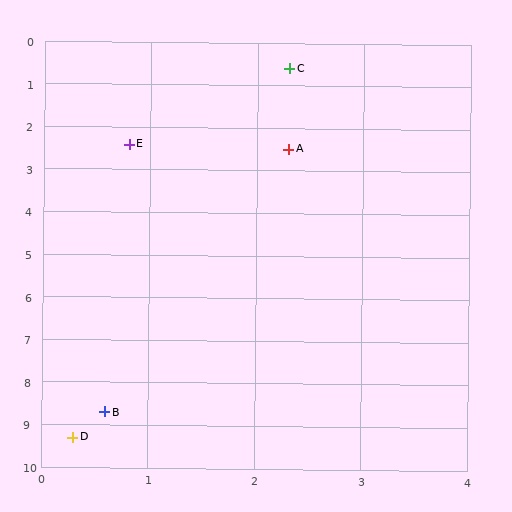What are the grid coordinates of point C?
Point C is at approximately (2.3, 0.6).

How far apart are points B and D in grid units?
Points B and D are about 0.7 grid units apart.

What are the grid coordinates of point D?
Point D is at approximately (0.3, 9.3).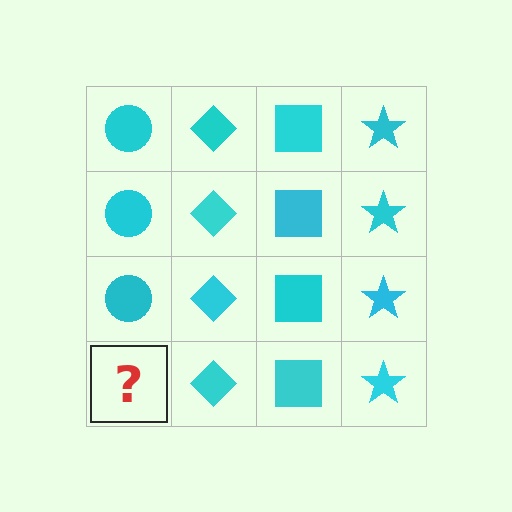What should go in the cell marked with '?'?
The missing cell should contain a cyan circle.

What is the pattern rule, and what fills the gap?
The rule is that each column has a consistent shape. The gap should be filled with a cyan circle.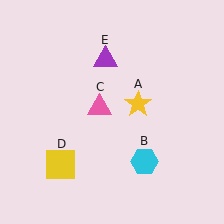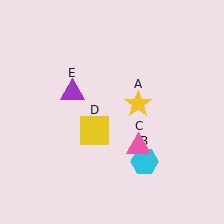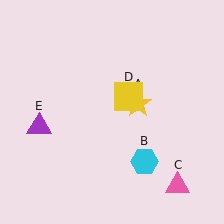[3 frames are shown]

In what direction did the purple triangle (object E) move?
The purple triangle (object E) moved down and to the left.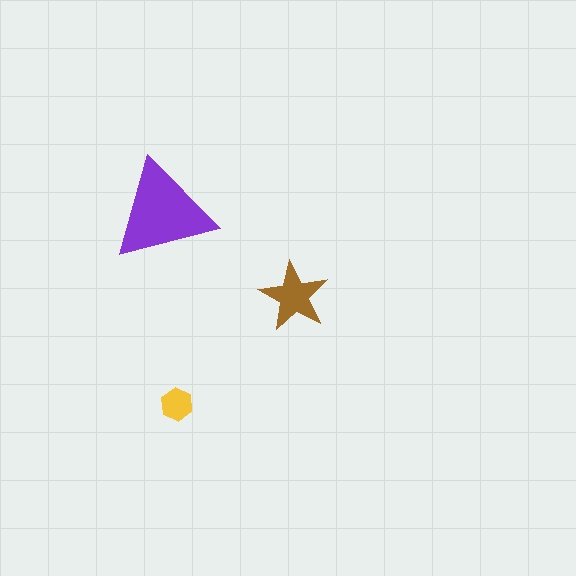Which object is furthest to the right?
The brown star is rightmost.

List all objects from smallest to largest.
The yellow hexagon, the brown star, the purple triangle.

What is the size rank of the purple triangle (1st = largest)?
1st.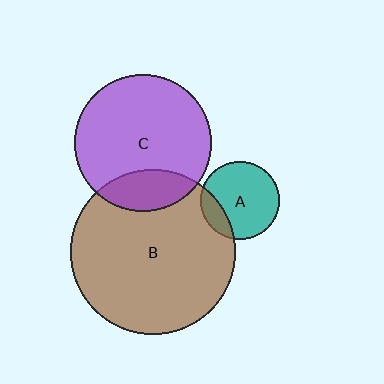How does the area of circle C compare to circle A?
Approximately 3.0 times.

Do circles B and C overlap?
Yes.